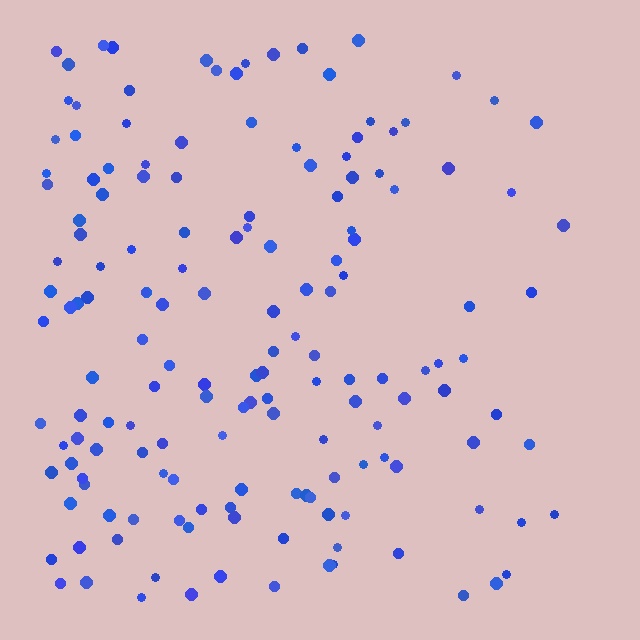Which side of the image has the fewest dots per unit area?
The right.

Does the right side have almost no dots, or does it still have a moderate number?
Still a moderate number, just noticeably fewer than the left.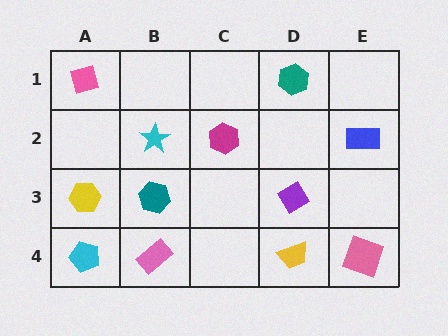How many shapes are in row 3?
3 shapes.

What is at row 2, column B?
A cyan star.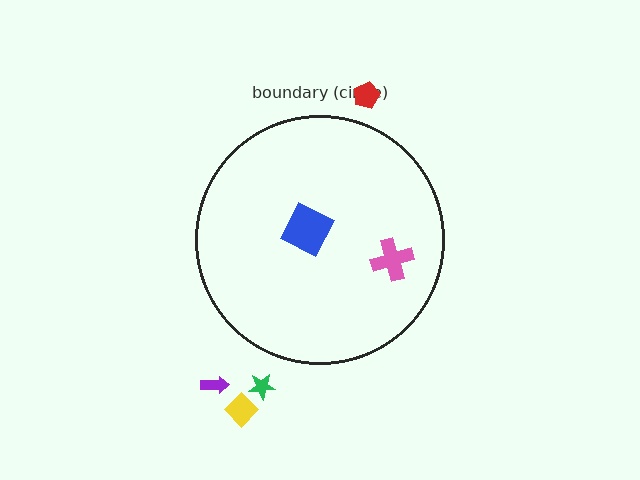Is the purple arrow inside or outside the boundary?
Outside.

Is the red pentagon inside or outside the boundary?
Outside.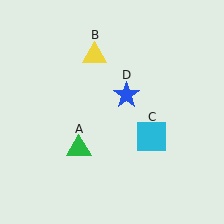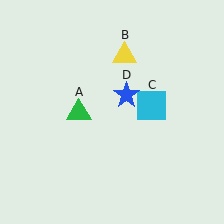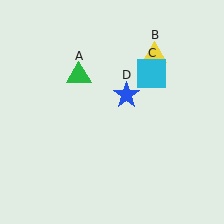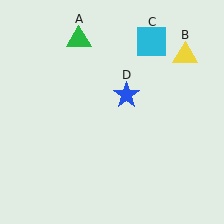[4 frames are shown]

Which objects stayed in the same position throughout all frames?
Blue star (object D) remained stationary.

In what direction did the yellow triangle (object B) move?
The yellow triangle (object B) moved right.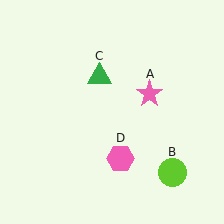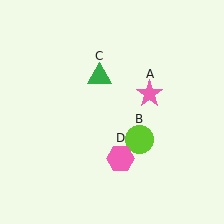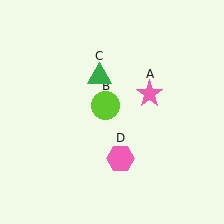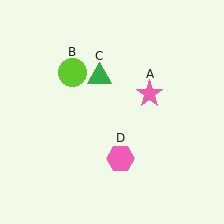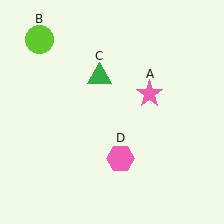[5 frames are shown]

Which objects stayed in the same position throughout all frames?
Pink star (object A) and green triangle (object C) and pink hexagon (object D) remained stationary.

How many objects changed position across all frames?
1 object changed position: lime circle (object B).